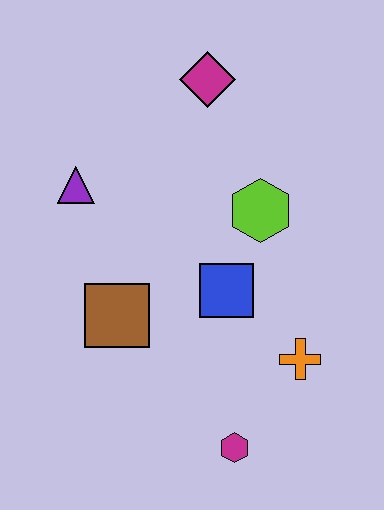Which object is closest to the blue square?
The lime hexagon is closest to the blue square.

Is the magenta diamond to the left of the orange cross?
Yes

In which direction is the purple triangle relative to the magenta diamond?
The purple triangle is to the left of the magenta diamond.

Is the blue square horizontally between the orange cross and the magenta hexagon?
No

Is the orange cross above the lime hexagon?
No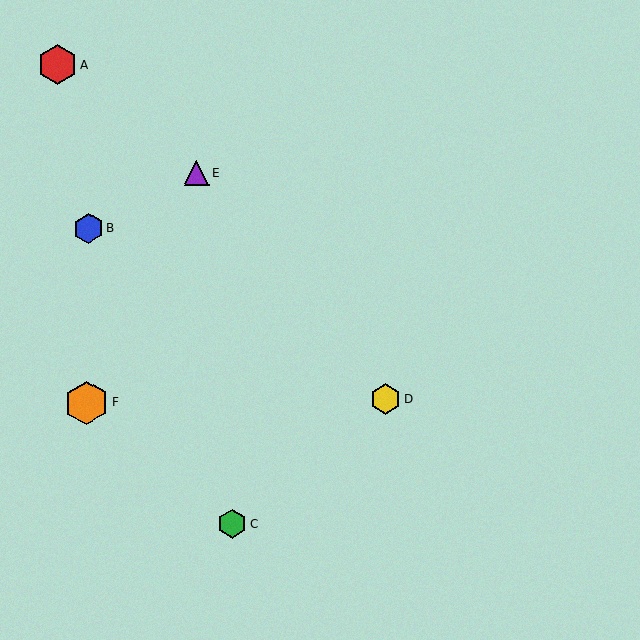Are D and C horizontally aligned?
No, D is at y≈399 and C is at y≈524.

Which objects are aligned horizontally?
Objects D, F are aligned horizontally.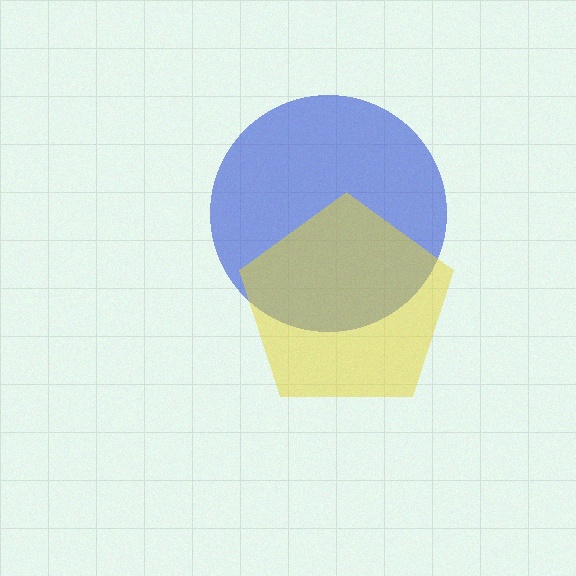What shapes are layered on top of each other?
The layered shapes are: a blue circle, a yellow pentagon.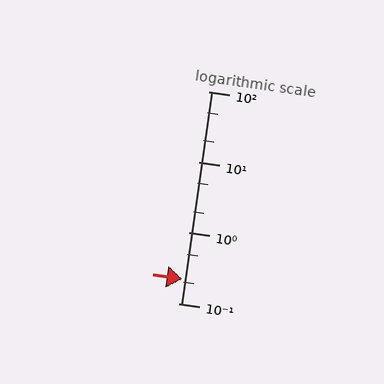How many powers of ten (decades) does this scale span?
The scale spans 3 decades, from 0.1 to 100.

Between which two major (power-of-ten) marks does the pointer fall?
The pointer is between 0.1 and 1.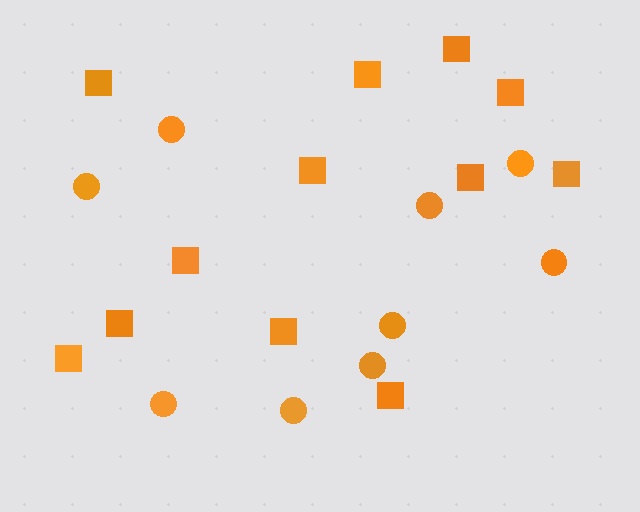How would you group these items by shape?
There are 2 groups: one group of squares (12) and one group of circles (9).